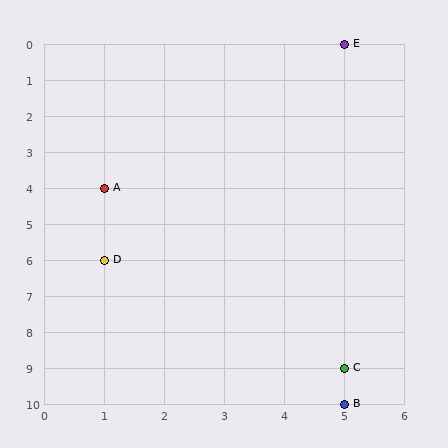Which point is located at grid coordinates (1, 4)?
Point A is at (1, 4).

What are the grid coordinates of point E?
Point E is at grid coordinates (5, 0).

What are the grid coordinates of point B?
Point B is at grid coordinates (5, 10).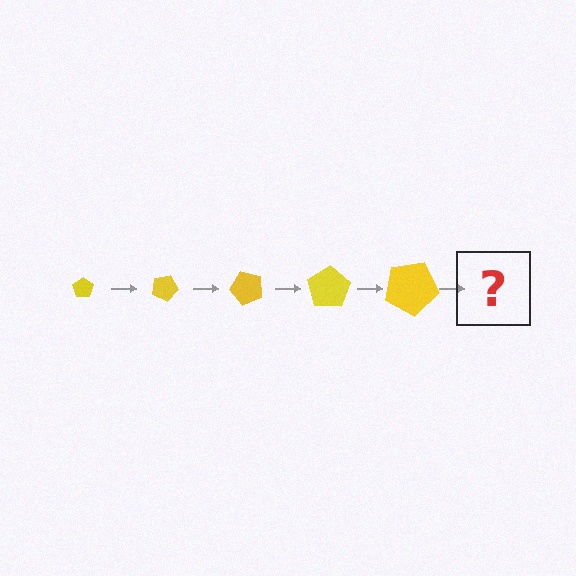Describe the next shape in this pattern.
It should be a pentagon, larger than the previous one and rotated 125 degrees from the start.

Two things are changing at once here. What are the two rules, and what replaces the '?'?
The two rules are that the pentagon grows larger each step and it rotates 25 degrees each step. The '?' should be a pentagon, larger than the previous one and rotated 125 degrees from the start.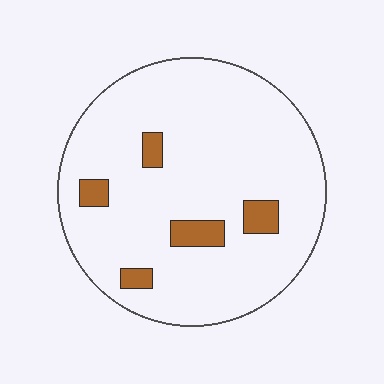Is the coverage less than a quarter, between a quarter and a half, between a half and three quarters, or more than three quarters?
Less than a quarter.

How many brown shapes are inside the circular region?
5.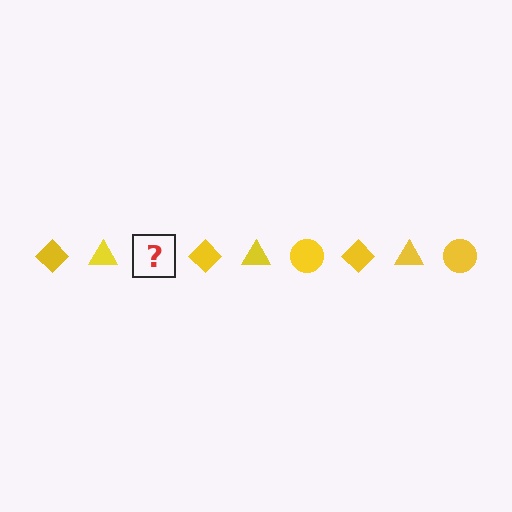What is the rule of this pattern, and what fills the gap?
The rule is that the pattern cycles through diamond, triangle, circle shapes in yellow. The gap should be filled with a yellow circle.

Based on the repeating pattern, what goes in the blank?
The blank should be a yellow circle.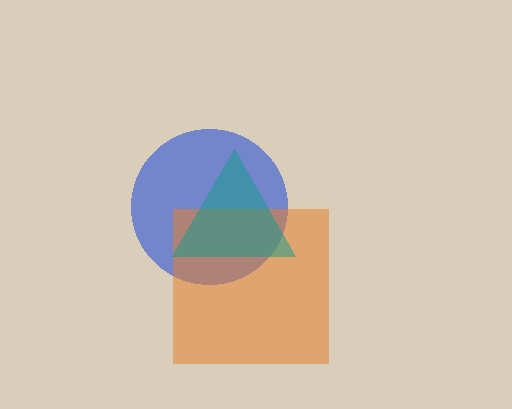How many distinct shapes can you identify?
There are 3 distinct shapes: a blue circle, an orange square, a teal triangle.